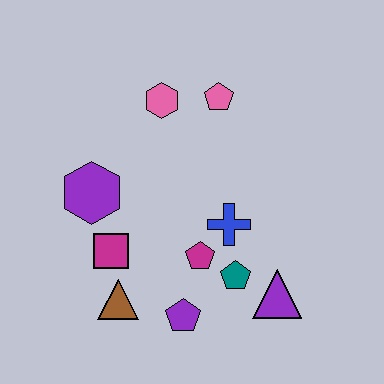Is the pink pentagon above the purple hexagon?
Yes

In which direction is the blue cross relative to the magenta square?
The blue cross is to the right of the magenta square.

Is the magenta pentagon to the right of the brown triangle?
Yes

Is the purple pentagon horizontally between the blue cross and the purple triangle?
No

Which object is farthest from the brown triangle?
The pink pentagon is farthest from the brown triangle.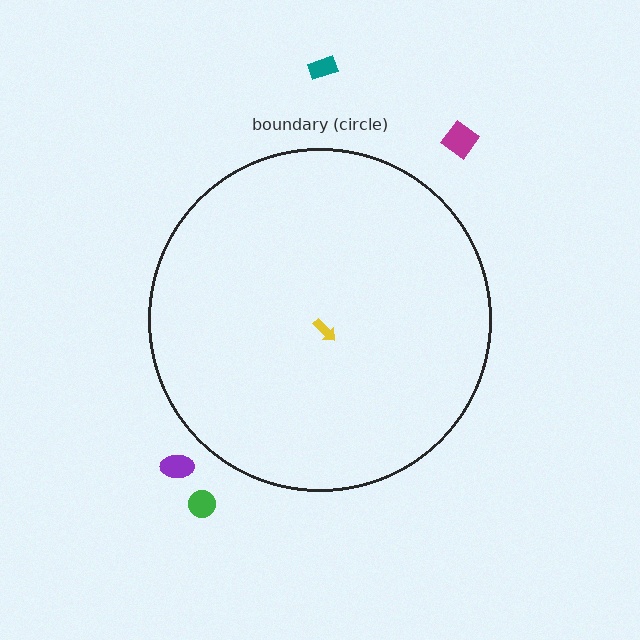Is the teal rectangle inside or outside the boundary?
Outside.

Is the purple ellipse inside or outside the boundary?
Outside.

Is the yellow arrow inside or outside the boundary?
Inside.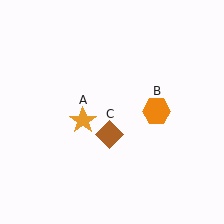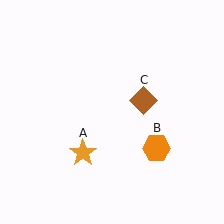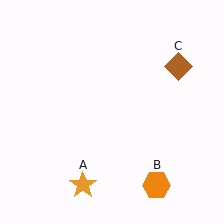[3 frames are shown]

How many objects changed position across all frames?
3 objects changed position: orange star (object A), orange hexagon (object B), brown diamond (object C).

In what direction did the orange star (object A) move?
The orange star (object A) moved down.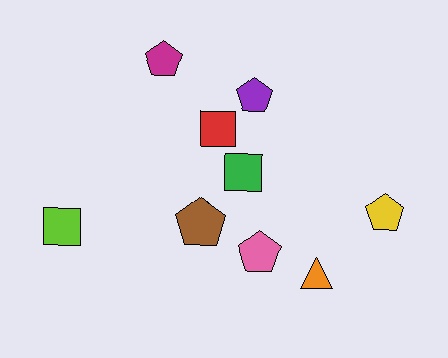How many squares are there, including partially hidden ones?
There are 3 squares.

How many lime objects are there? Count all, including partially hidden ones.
There is 1 lime object.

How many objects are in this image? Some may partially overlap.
There are 9 objects.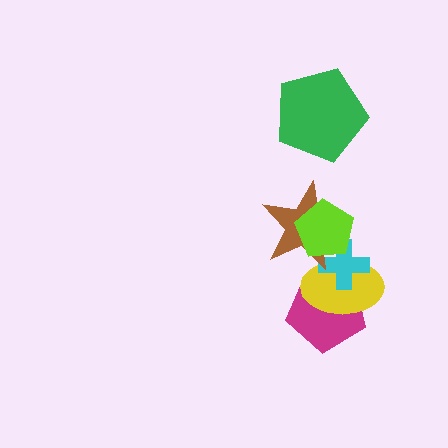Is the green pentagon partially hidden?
No, no other shape covers it.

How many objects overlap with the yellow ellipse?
4 objects overlap with the yellow ellipse.